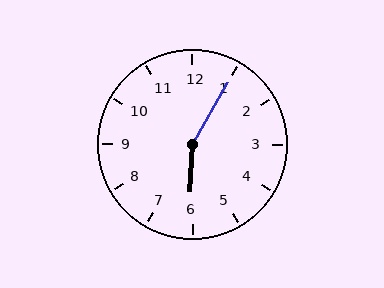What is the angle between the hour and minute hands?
Approximately 152 degrees.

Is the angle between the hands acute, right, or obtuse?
It is obtuse.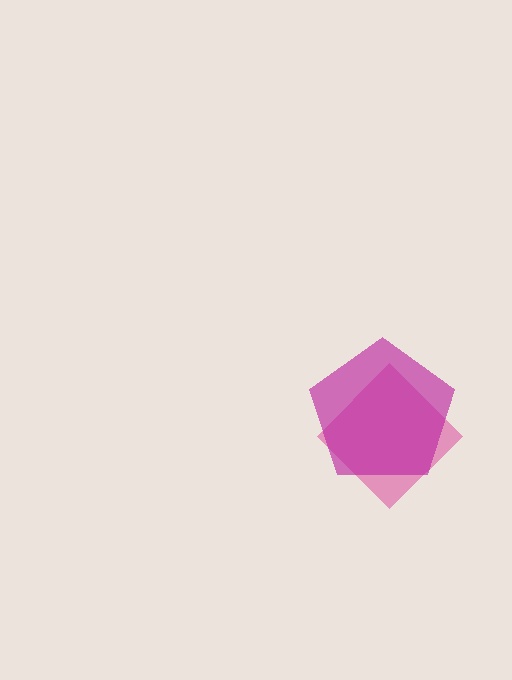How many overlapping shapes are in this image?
There are 2 overlapping shapes in the image.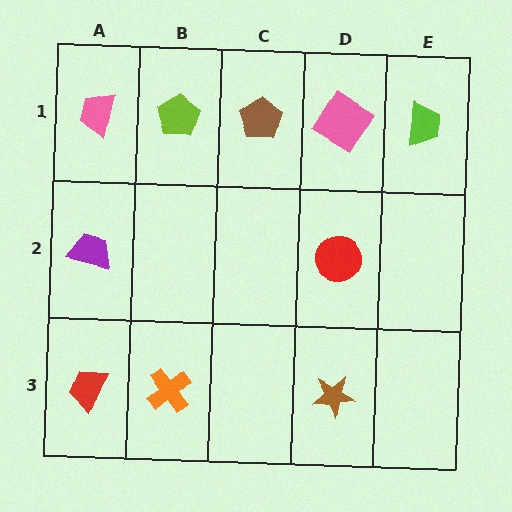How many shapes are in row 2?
2 shapes.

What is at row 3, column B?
An orange cross.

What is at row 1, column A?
A pink trapezoid.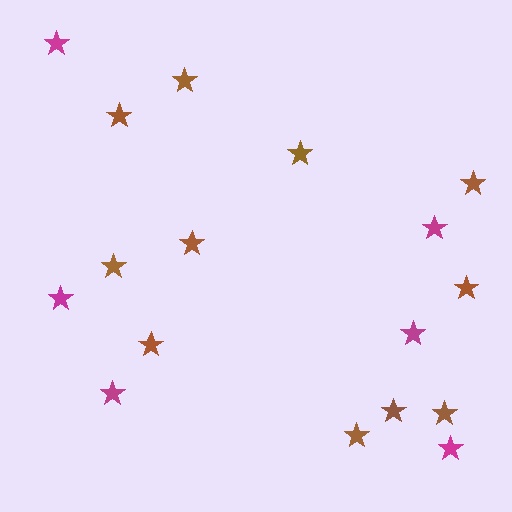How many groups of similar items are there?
There are 2 groups: one group of brown stars (11) and one group of magenta stars (6).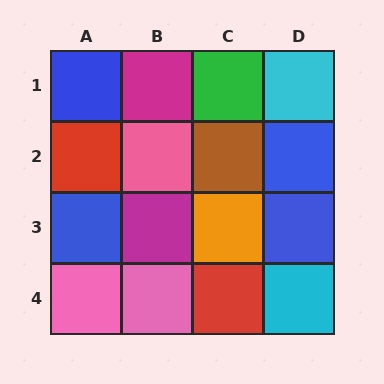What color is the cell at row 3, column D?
Blue.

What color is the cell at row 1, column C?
Green.